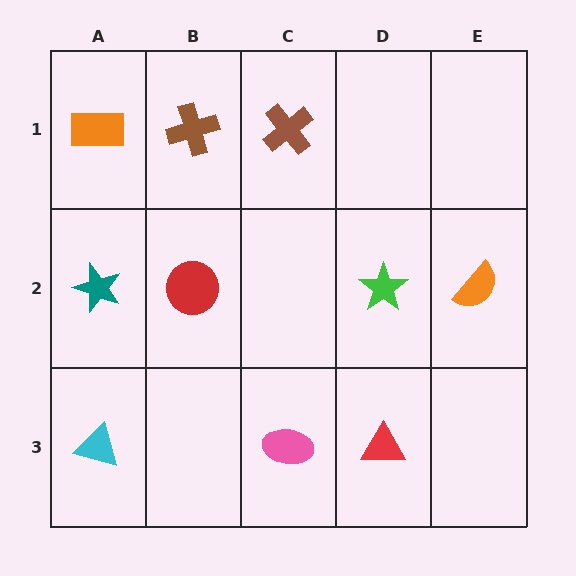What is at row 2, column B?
A red circle.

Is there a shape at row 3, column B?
No, that cell is empty.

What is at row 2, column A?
A teal star.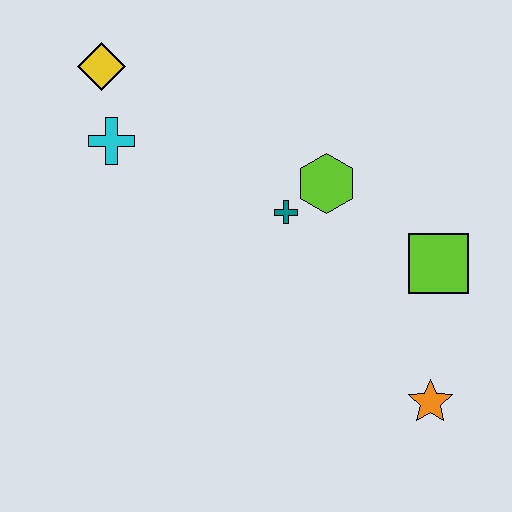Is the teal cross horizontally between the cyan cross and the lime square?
Yes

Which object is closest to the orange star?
The lime square is closest to the orange star.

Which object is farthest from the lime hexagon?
The yellow diamond is farthest from the lime hexagon.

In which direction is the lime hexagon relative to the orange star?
The lime hexagon is above the orange star.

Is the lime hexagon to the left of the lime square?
Yes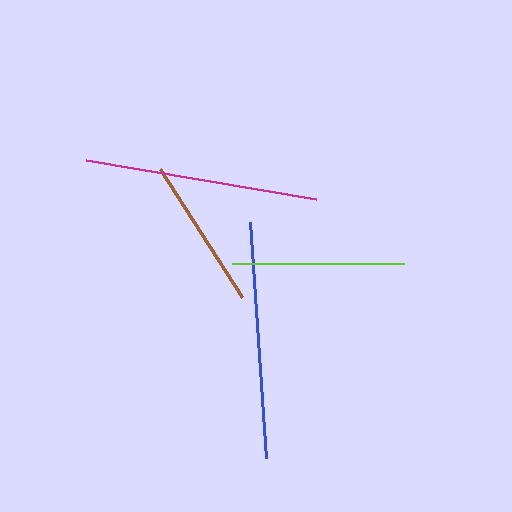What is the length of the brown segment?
The brown segment is approximately 152 pixels long.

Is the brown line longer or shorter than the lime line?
The lime line is longer than the brown line.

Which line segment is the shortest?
The brown line is the shortest at approximately 152 pixels.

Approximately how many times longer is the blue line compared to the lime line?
The blue line is approximately 1.4 times the length of the lime line.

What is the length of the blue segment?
The blue segment is approximately 236 pixels long.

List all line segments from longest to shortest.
From longest to shortest: blue, magenta, lime, brown.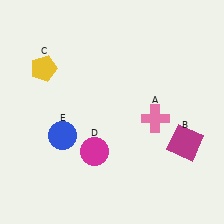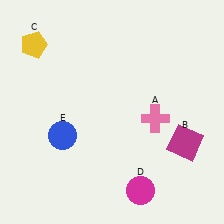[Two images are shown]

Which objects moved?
The objects that moved are: the yellow pentagon (C), the magenta circle (D).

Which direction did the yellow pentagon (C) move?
The yellow pentagon (C) moved up.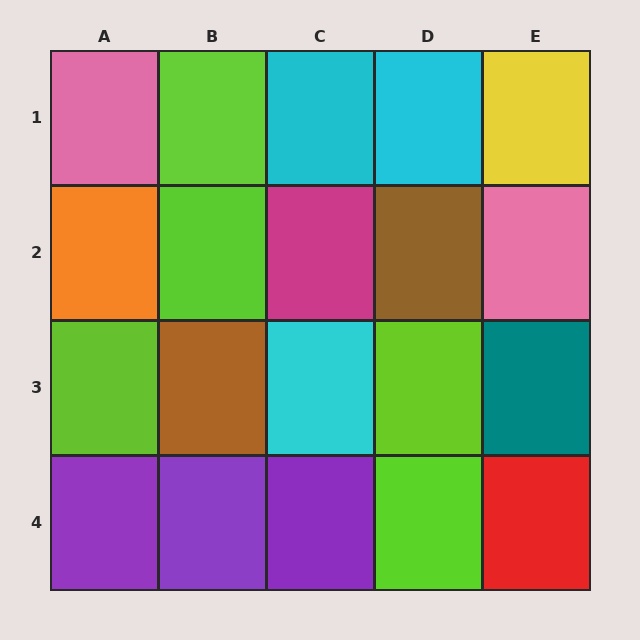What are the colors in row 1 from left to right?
Pink, lime, cyan, cyan, yellow.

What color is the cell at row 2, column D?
Brown.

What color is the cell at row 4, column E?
Red.